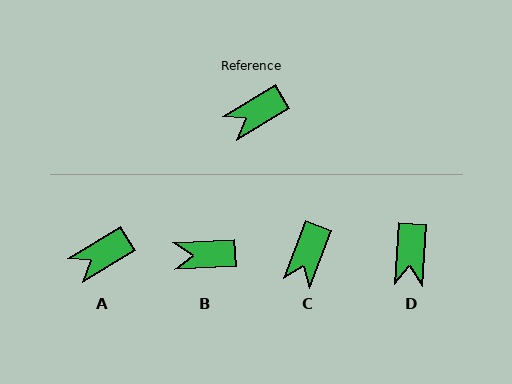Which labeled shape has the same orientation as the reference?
A.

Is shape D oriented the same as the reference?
No, it is off by about 54 degrees.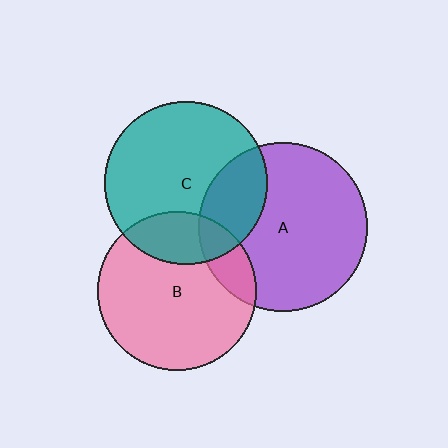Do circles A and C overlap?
Yes.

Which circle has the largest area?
Circle A (purple).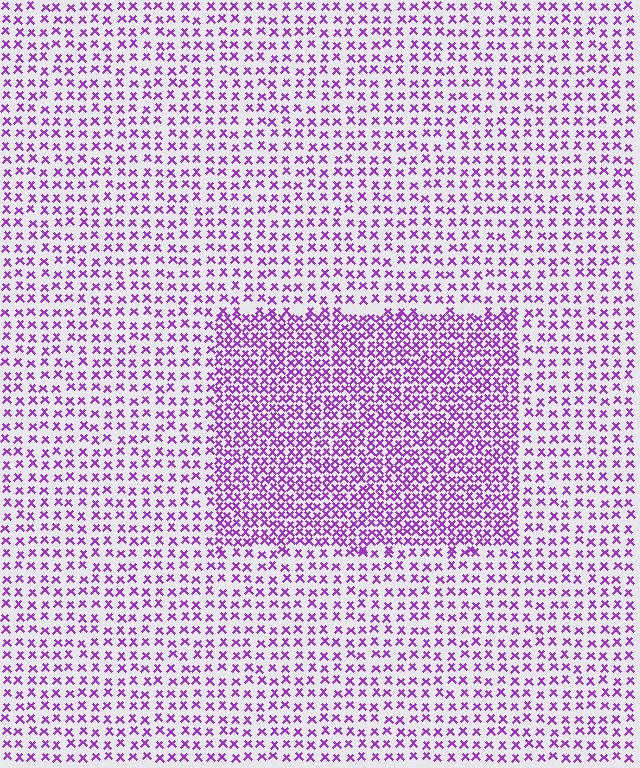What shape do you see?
I see a rectangle.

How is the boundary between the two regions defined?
The boundary is defined by a change in element density (approximately 2.0x ratio). All elements are the same color, size, and shape.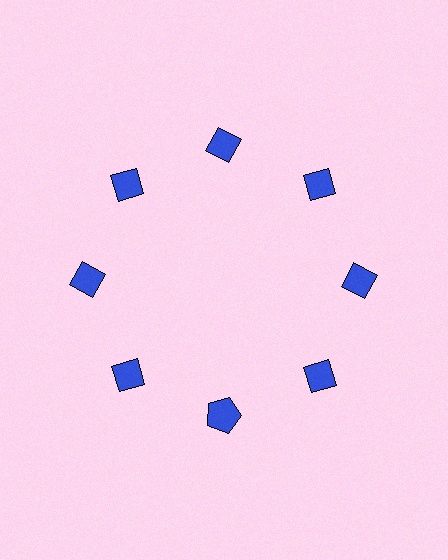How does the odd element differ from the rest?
It has a different shape: pentagon instead of diamond.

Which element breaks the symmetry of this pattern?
The blue pentagon at roughly the 6 o'clock position breaks the symmetry. All other shapes are blue diamonds.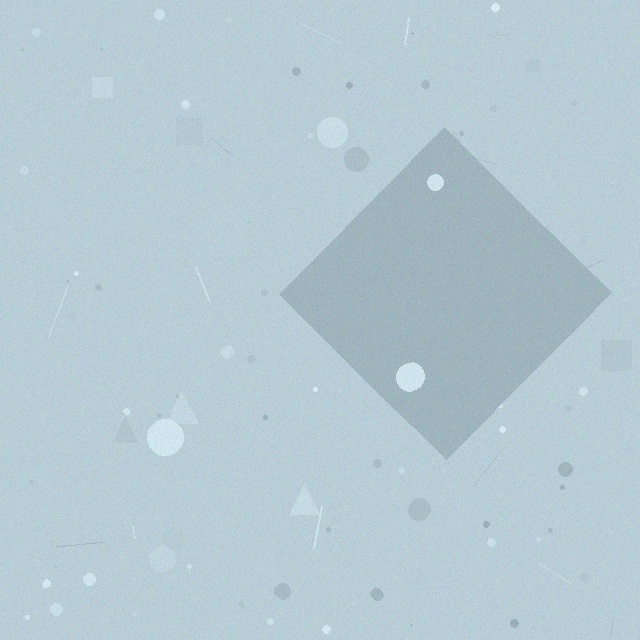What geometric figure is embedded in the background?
A diamond is embedded in the background.